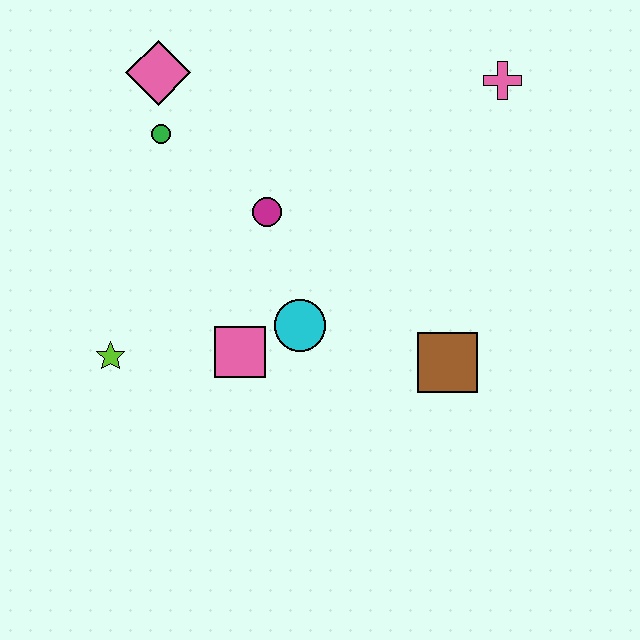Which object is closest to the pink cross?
The magenta circle is closest to the pink cross.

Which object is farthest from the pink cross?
The lime star is farthest from the pink cross.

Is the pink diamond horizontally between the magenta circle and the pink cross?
No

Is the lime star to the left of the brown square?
Yes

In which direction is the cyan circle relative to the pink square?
The cyan circle is to the right of the pink square.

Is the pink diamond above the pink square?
Yes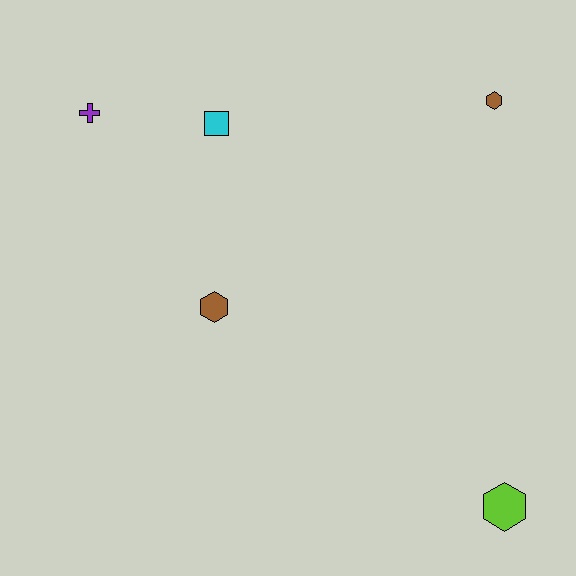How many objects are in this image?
There are 5 objects.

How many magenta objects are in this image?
There are no magenta objects.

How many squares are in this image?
There is 1 square.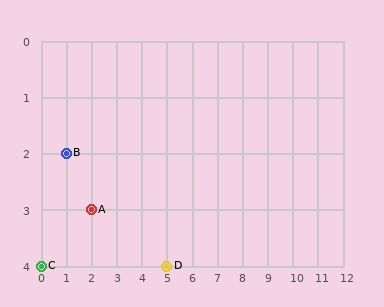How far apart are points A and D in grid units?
Points A and D are 3 columns and 1 row apart (about 3.2 grid units diagonally).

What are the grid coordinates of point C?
Point C is at grid coordinates (0, 4).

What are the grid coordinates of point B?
Point B is at grid coordinates (1, 2).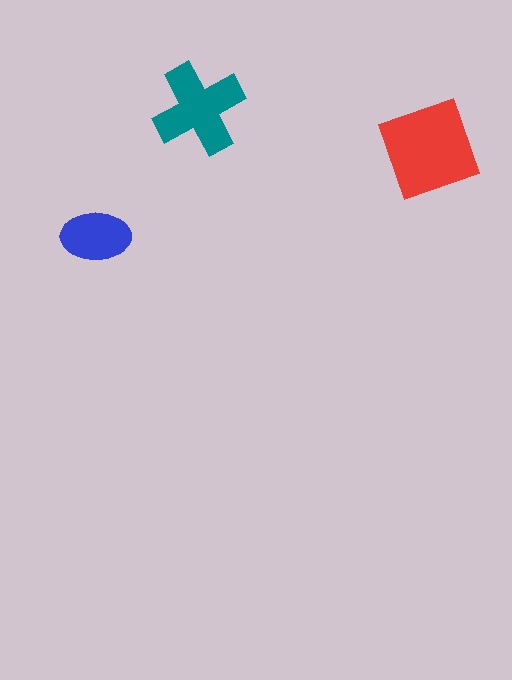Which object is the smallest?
The blue ellipse.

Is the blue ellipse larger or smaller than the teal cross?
Smaller.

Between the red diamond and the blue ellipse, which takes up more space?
The red diamond.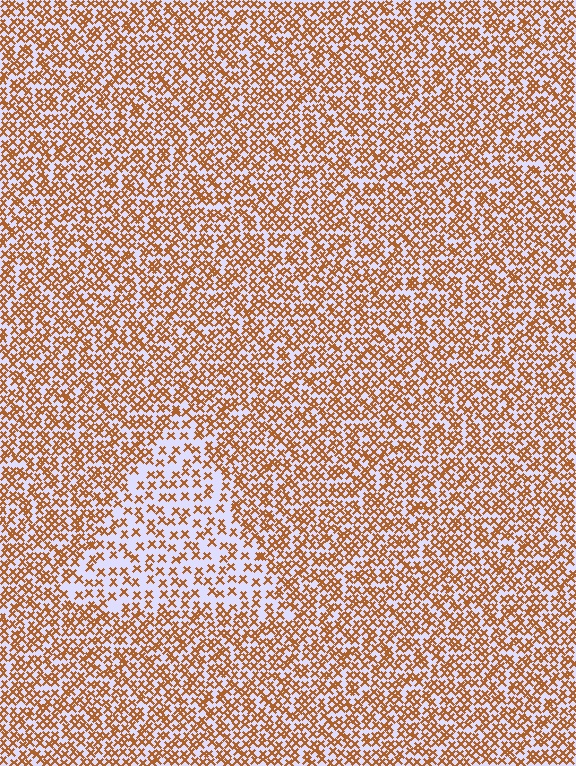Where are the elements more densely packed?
The elements are more densely packed outside the triangle boundary.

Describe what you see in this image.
The image contains small brown elements arranged at two different densities. A triangle-shaped region is visible where the elements are less densely packed than the surrounding area.